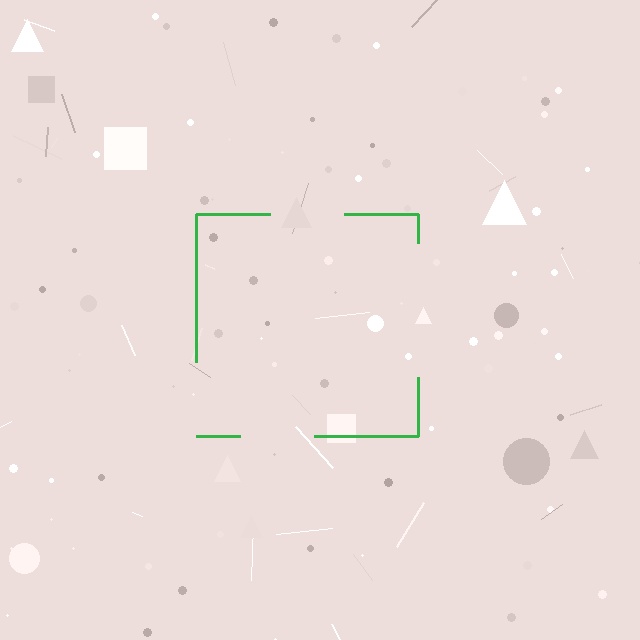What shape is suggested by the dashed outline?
The dashed outline suggests a square.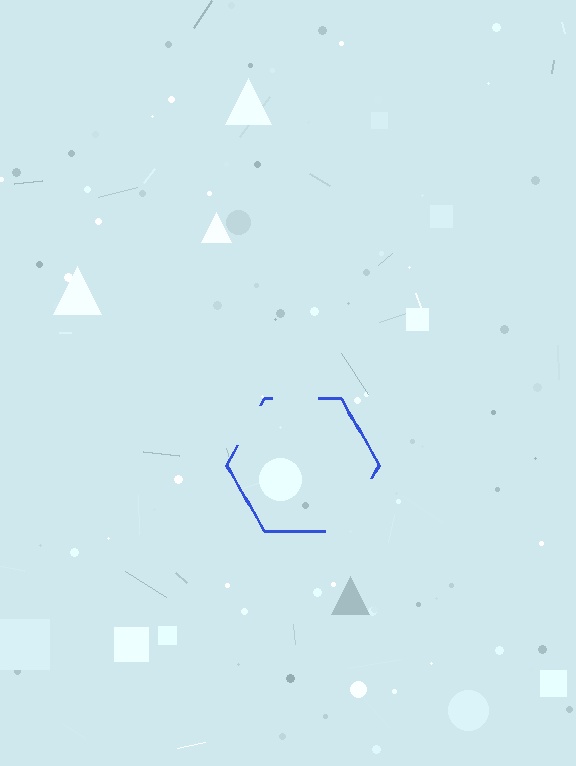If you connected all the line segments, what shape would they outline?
They would outline a hexagon.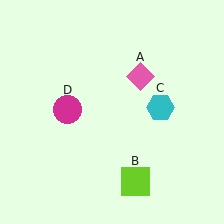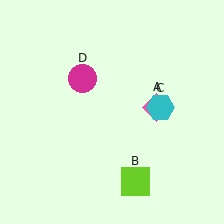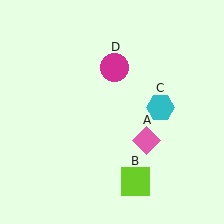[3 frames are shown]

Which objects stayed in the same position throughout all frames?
Lime square (object B) and cyan hexagon (object C) remained stationary.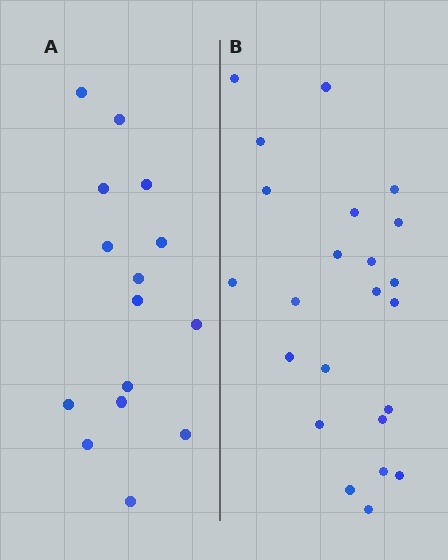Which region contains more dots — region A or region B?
Region B (the right region) has more dots.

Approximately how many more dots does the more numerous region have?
Region B has roughly 8 or so more dots than region A.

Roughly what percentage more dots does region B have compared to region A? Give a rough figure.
About 55% more.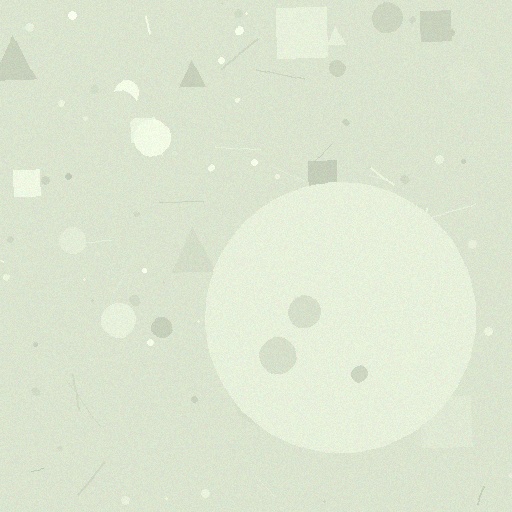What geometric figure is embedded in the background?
A circle is embedded in the background.